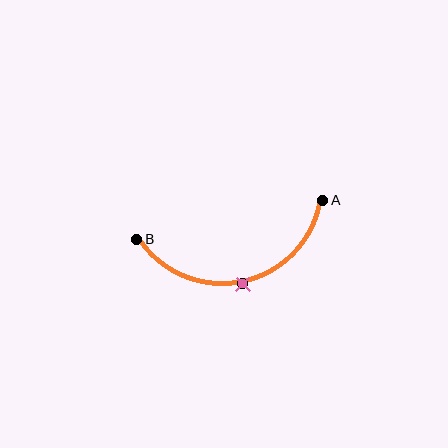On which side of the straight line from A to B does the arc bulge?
The arc bulges below the straight line connecting A and B.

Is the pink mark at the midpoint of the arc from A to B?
Yes. The pink mark lies on the arc at equal arc-length from both A and B — it is the arc midpoint.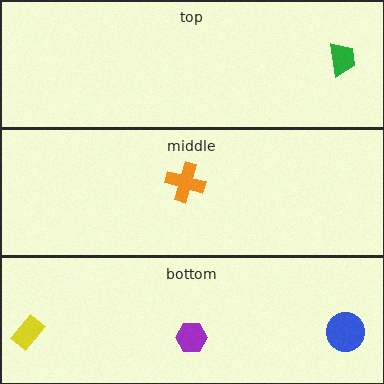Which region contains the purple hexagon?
The bottom region.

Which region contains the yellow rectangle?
The bottom region.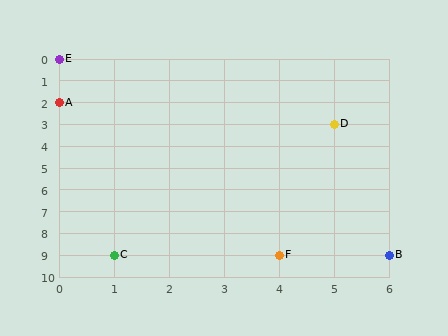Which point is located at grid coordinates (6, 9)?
Point B is at (6, 9).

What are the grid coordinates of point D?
Point D is at grid coordinates (5, 3).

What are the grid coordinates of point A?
Point A is at grid coordinates (0, 2).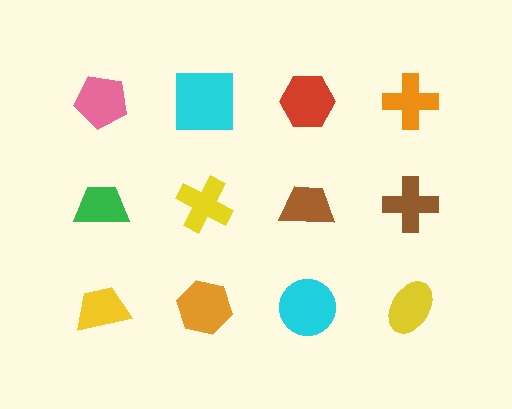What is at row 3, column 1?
A yellow trapezoid.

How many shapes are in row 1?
4 shapes.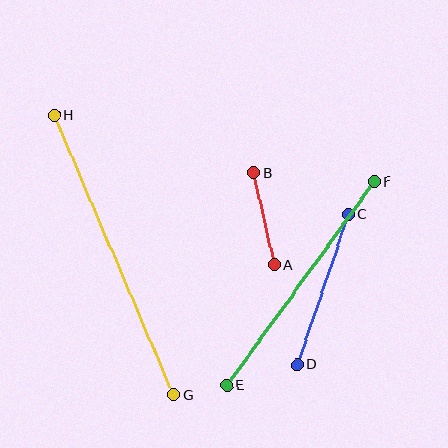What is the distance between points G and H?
The distance is approximately 304 pixels.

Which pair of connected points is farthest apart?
Points G and H are farthest apart.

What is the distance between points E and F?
The distance is approximately 251 pixels.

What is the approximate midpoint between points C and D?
The midpoint is at approximately (323, 290) pixels.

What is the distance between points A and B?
The distance is approximately 94 pixels.